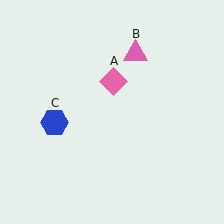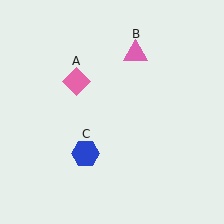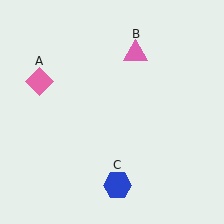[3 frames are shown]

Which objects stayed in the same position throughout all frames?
Pink triangle (object B) remained stationary.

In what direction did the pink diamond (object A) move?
The pink diamond (object A) moved left.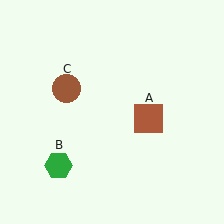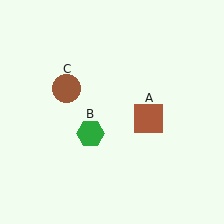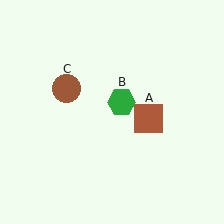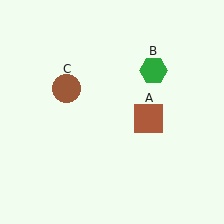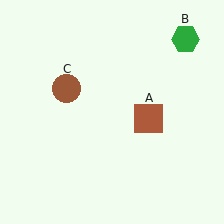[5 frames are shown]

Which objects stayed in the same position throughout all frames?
Brown square (object A) and brown circle (object C) remained stationary.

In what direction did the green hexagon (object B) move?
The green hexagon (object B) moved up and to the right.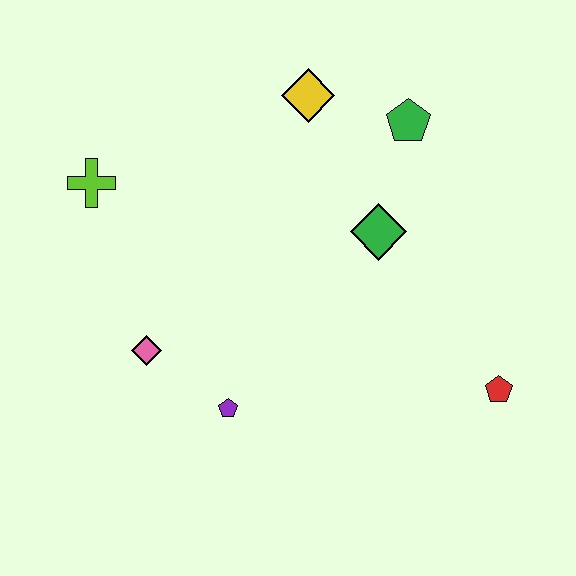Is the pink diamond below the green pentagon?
Yes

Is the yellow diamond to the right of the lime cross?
Yes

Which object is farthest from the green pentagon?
The pink diamond is farthest from the green pentagon.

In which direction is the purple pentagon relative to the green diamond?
The purple pentagon is below the green diamond.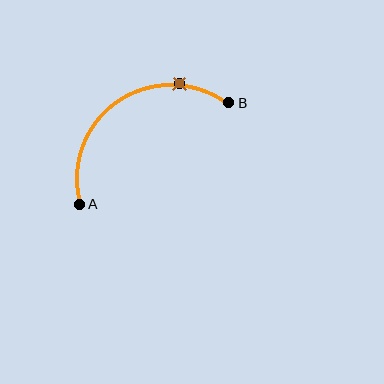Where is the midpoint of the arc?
The arc midpoint is the point on the curve farthest from the straight line joining A and B. It sits above and to the left of that line.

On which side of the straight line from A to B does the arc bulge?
The arc bulges above and to the left of the straight line connecting A and B.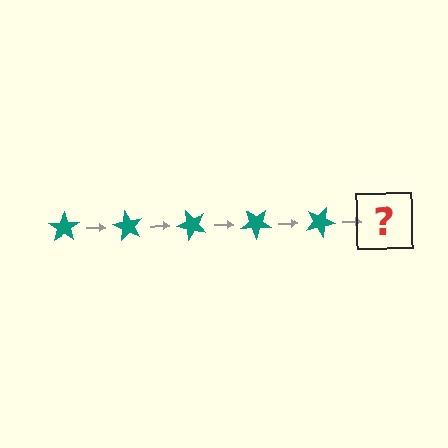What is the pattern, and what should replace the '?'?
The pattern is that the star rotates 60 degrees each step. The '?' should be a teal star rotated 300 degrees.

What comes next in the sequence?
The next element should be a teal star rotated 300 degrees.